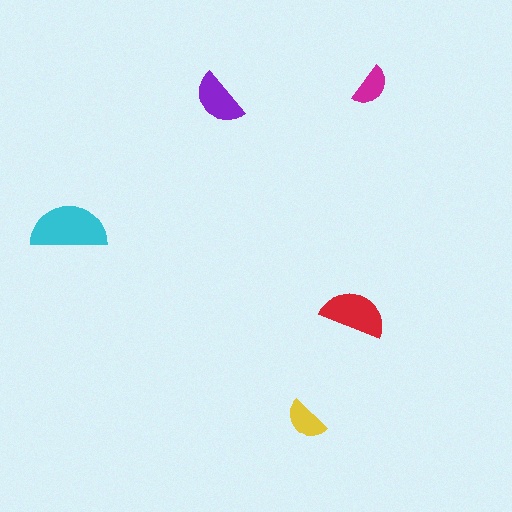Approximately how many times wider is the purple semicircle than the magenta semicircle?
About 1.5 times wider.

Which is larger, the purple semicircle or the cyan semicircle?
The cyan one.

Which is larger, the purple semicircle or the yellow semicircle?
The purple one.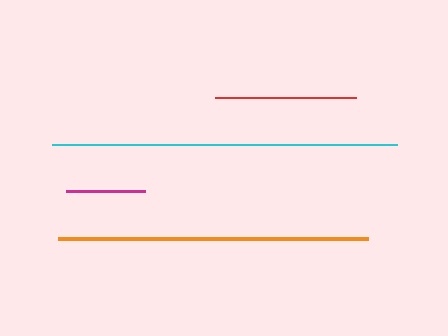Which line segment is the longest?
The cyan line is the longest at approximately 345 pixels.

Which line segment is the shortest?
The magenta line is the shortest at approximately 79 pixels.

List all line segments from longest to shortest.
From longest to shortest: cyan, orange, red, magenta.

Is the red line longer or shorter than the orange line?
The orange line is longer than the red line.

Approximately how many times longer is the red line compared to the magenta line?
The red line is approximately 1.8 times the length of the magenta line.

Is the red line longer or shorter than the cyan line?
The cyan line is longer than the red line.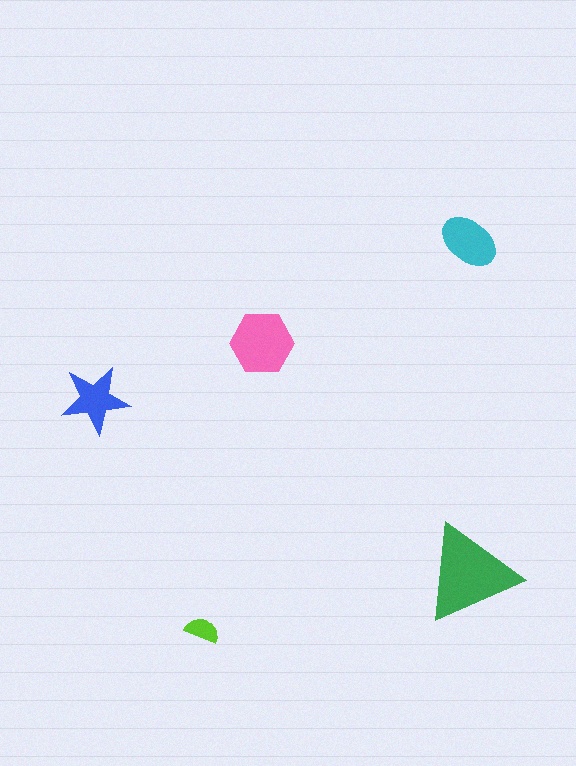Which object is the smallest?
The lime semicircle.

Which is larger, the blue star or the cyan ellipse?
The cyan ellipse.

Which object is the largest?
The green triangle.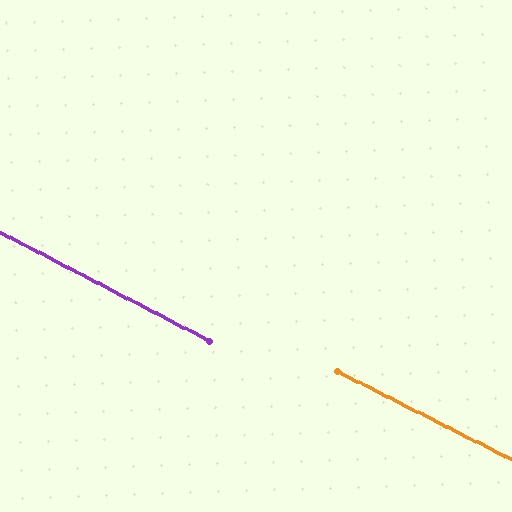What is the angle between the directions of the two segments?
Approximately 1 degree.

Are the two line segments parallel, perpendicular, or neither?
Parallel — their directions differ by only 0.6°.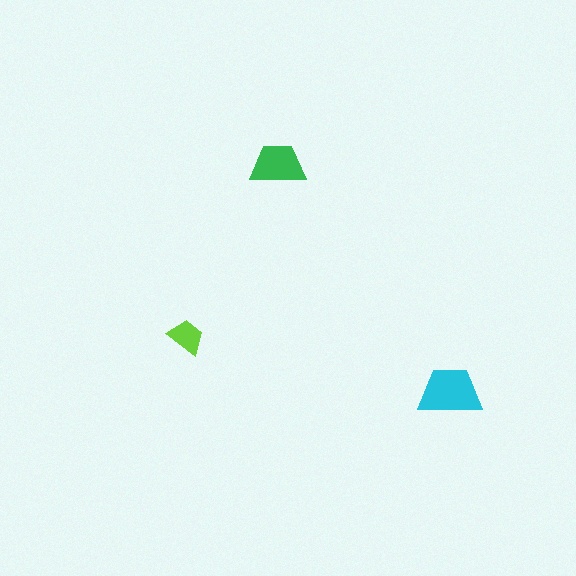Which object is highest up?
The green trapezoid is topmost.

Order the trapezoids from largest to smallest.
the cyan one, the green one, the lime one.